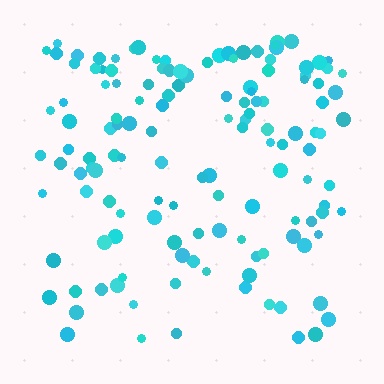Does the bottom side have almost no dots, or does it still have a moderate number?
Still a moderate number, just noticeably fewer than the top.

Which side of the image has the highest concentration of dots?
The top.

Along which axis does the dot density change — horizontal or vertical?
Vertical.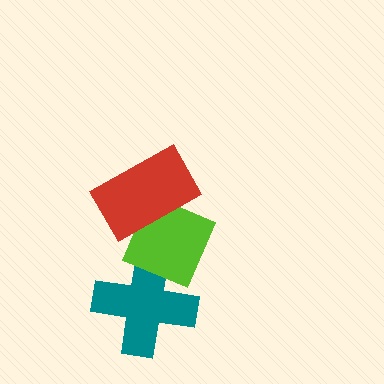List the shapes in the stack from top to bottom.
From top to bottom: the red rectangle, the lime diamond, the teal cross.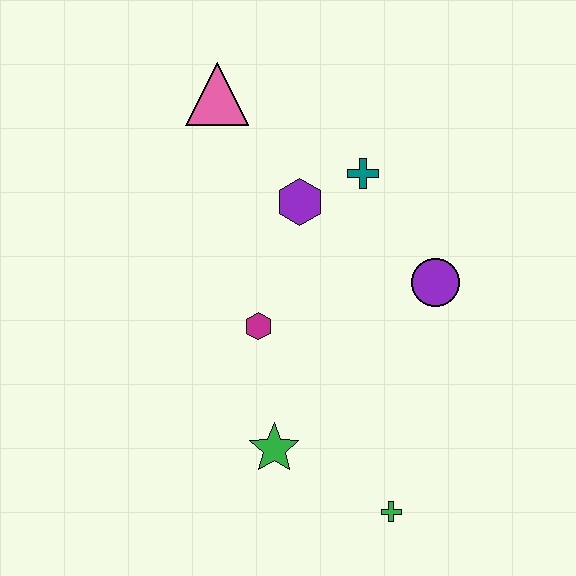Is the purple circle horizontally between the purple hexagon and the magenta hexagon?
No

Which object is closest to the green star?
The magenta hexagon is closest to the green star.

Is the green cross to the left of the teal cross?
No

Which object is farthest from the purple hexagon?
The green cross is farthest from the purple hexagon.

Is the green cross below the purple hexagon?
Yes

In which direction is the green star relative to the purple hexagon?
The green star is below the purple hexagon.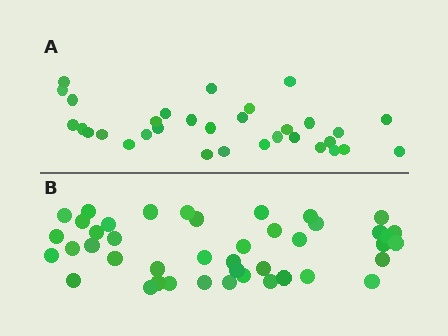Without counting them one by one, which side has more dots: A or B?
Region B (the bottom region) has more dots.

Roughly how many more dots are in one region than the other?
Region B has roughly 12 or so more dots than region A.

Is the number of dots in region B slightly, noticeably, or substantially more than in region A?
Region B has noticeably more, but not dramatically so. The ratio is roughly 1.3 to 1.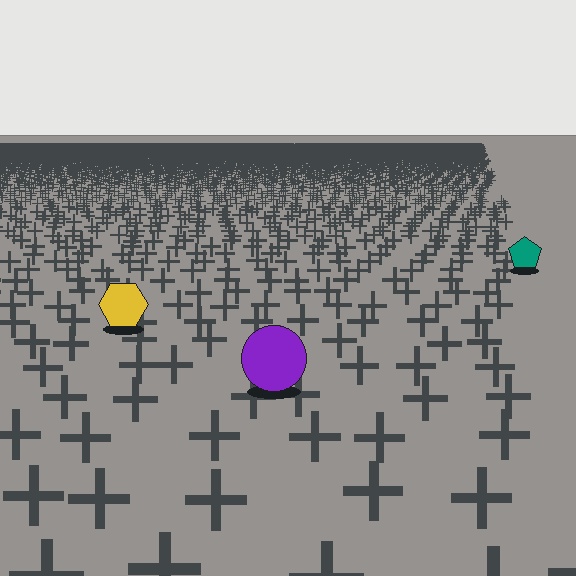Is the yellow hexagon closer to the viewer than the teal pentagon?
Yes. The yellow hexagon is closer — you can tell from the texture gradient: the ground texture is coarser near it.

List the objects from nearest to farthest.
From nearest to farthest: the purple circle, the yellow hexagon, the teal pentagon.